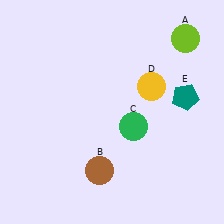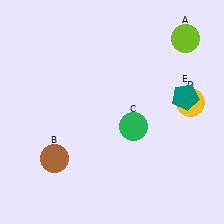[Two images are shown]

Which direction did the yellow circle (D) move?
The yellow circle (D) moved right.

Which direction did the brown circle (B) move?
The brown circle (B) moved left.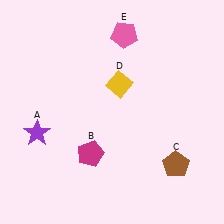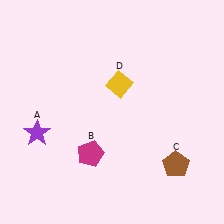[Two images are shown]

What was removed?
The pink pentagon (E) was removed in Image 2.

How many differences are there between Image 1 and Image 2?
There is 1 difference between the two images.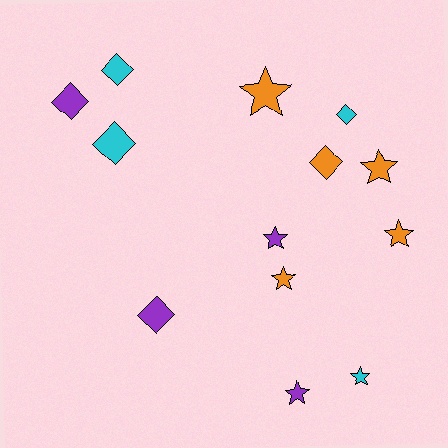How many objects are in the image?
There are 13 objects.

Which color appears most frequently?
Orange, with 5 objects.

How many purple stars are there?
There are 2 purple stars.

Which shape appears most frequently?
Star, with 7 objects.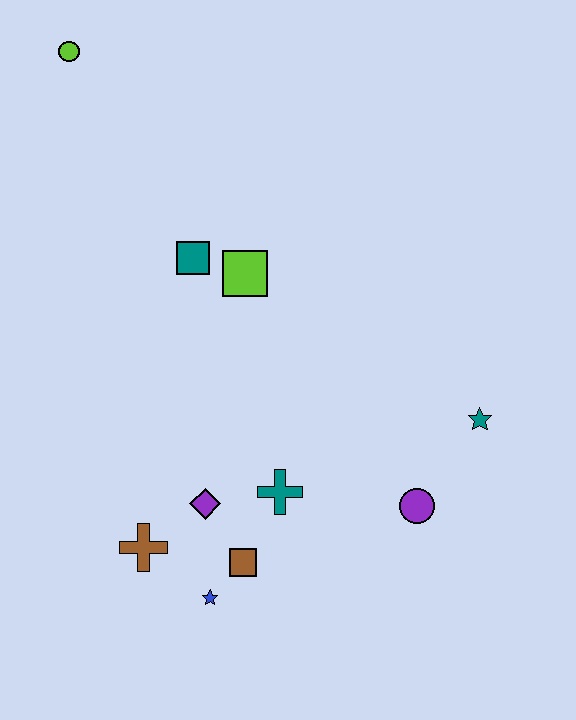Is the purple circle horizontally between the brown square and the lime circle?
No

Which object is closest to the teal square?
The lime square is closest to the teal square.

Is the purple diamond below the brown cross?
No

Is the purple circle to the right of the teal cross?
Yes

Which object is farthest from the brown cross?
The lime circle is farthest from the brown cross.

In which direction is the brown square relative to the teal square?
The brown square is below the teal square.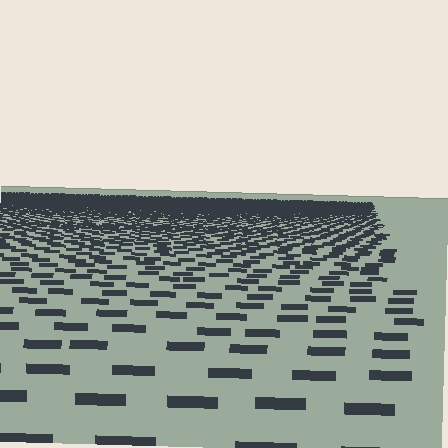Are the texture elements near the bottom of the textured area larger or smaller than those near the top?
Larger. Near the bottom, elements are closer to the viewer and appear at a bigger on-screen size.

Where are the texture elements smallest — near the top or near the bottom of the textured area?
Near the top.